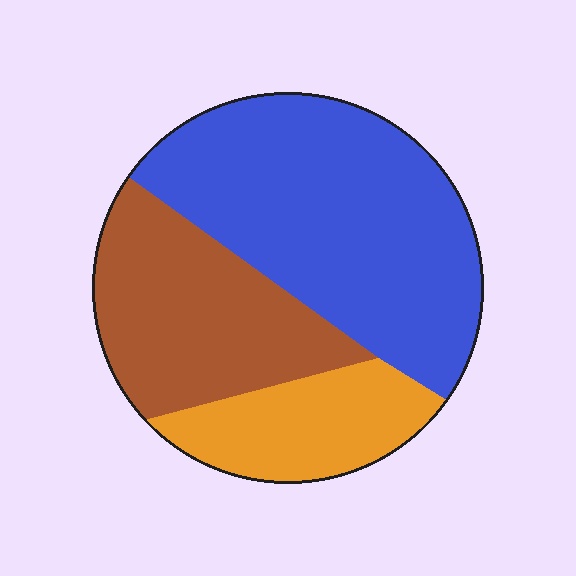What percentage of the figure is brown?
Brown covers around 30% of the figure.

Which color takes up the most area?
Blue, at roughly 50%.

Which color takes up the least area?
Orange, at roughly 20%.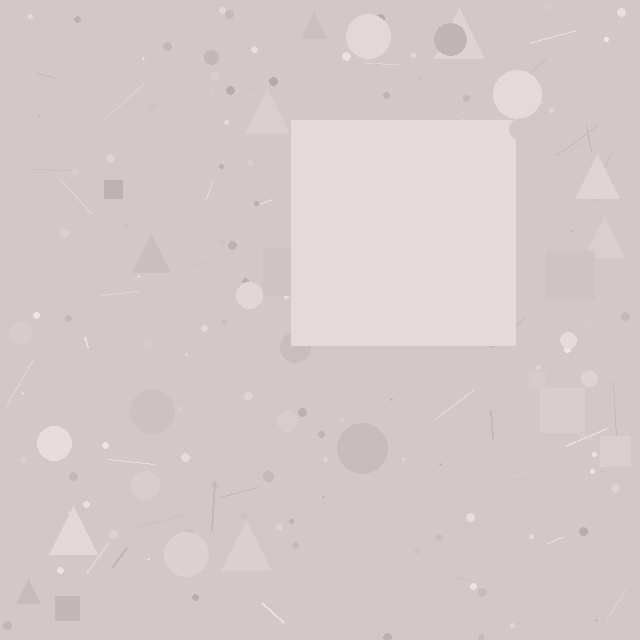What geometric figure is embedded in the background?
A square is embedded in the background.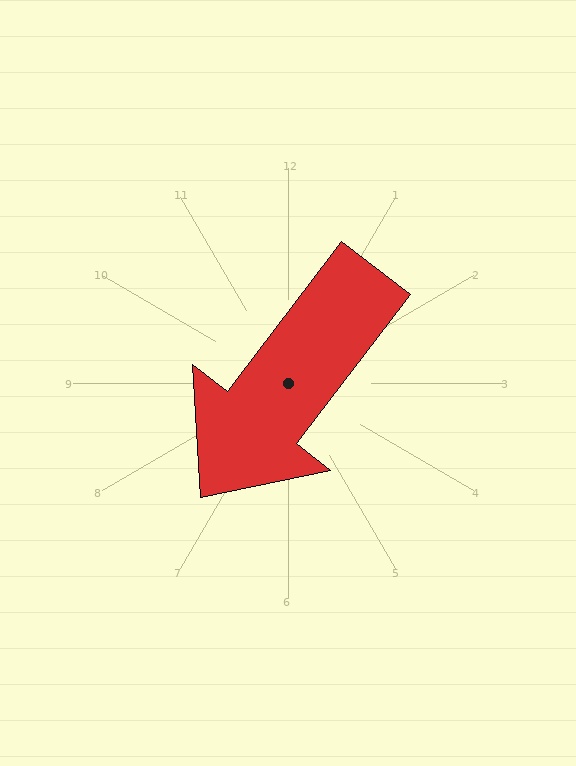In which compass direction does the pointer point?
Southwest.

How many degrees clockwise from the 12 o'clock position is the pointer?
Approximately 217 degrees.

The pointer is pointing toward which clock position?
Roughly 7 o'clock.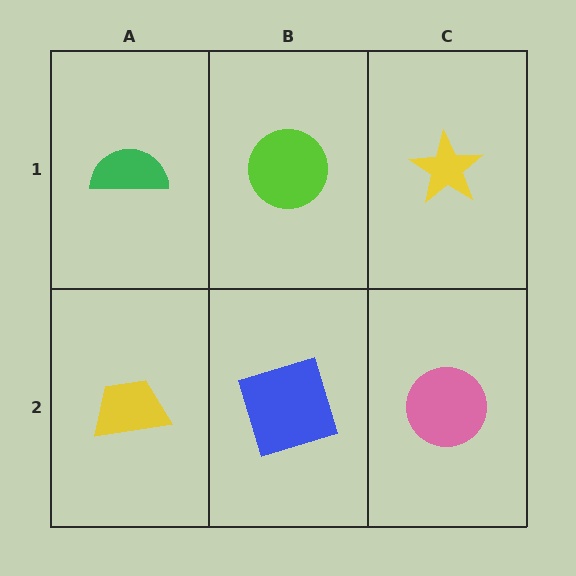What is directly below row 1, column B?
A blue square.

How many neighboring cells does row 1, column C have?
2.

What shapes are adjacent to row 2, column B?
A lime circle (row 1, column B), a yellow trapezoid (row 2, column A), a pink circle (row 2, column C).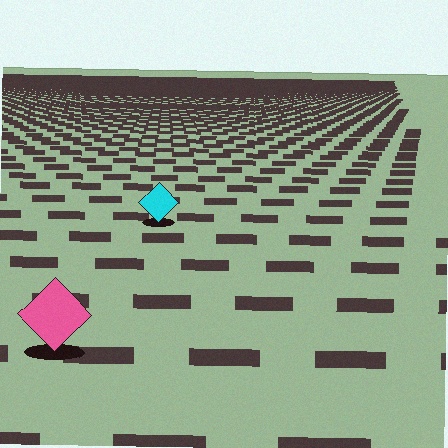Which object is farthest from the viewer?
The cyan diamond is farthest from the viewer. It appears smaller and the ground texture around it is denser.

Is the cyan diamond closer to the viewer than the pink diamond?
No. The pink diamond is closer — you can tell from the texture gradient: the ground texture is coarser near it.